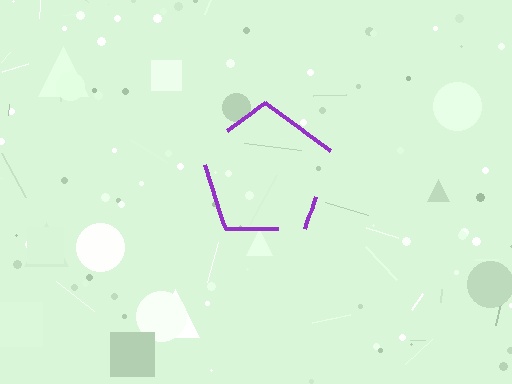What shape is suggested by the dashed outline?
The dashed outline suggests a pentagon.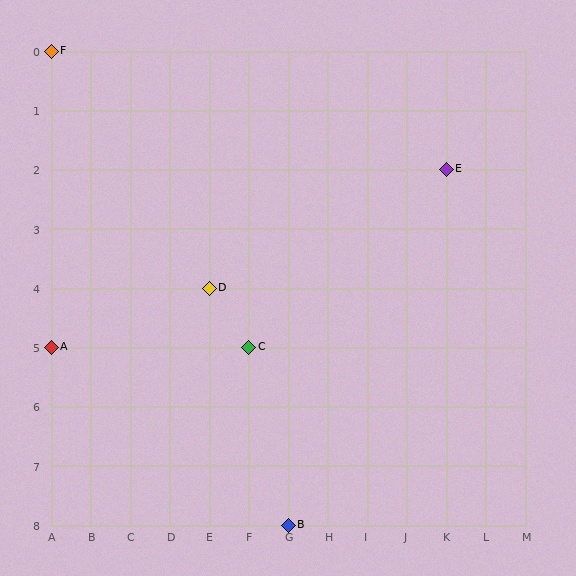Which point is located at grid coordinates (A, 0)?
Point F is at (A, 0).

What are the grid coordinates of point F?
Point F is at grid coordinates (A, 0).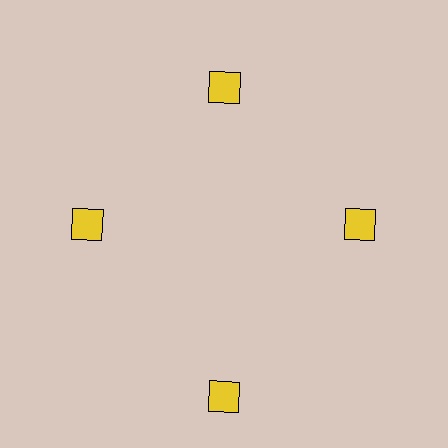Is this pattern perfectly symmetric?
No. The 4 yellow diamonds are arranged in a ring, but one element near the 6 o'clock position is pushed outward from the center, breaking the 4-fold rotational symmetry.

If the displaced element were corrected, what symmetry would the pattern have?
It would have 4-fold rotational symmetry — the pattern would map onto itself every 90 degrees.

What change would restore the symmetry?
The symmetry would be restored by moving it inward, back onto the ring so that all 4 diamonds sit at equal angles and equal distance from the center.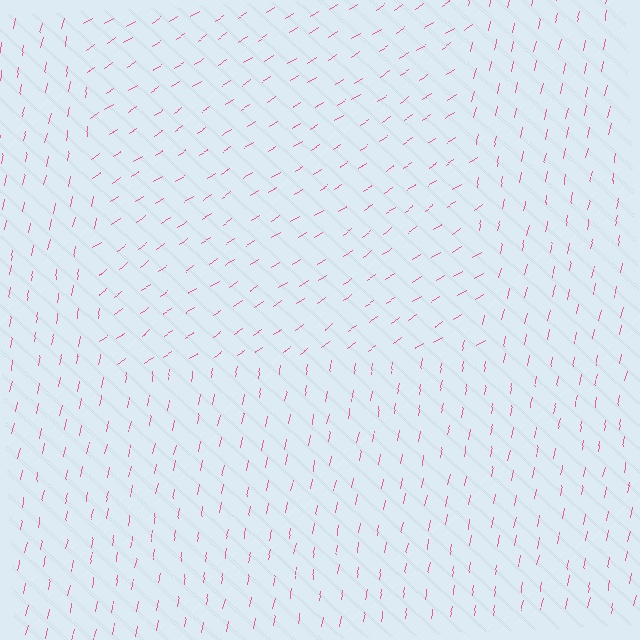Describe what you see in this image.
The image is filled with small pink line segments. A rectangle region in the image has lines oriented differently from the surrounding lines, creating a visible texture boundary.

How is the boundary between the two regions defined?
The boundary is defined purely by a change in line orientation (approximately 45 degrees difference). All lines are the same color and thickness.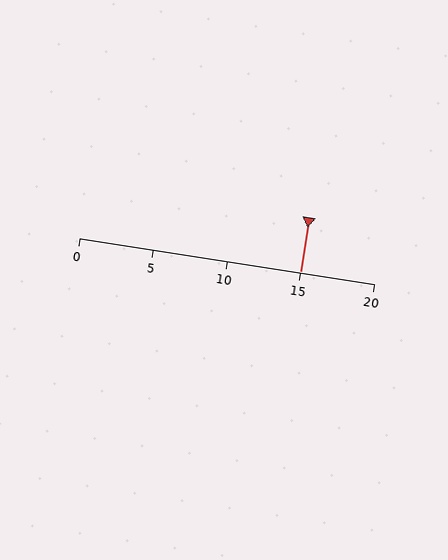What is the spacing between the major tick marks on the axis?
The major ticks are spaced 5 apart.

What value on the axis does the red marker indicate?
The marker indicates approximately 15.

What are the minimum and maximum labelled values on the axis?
The axis runs from 0 to 20.